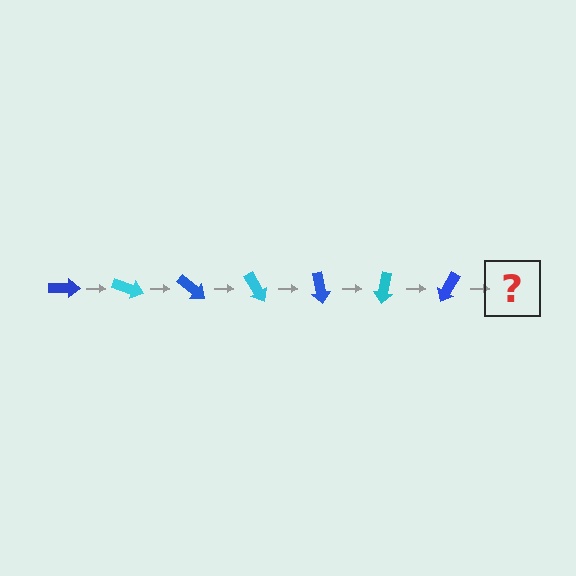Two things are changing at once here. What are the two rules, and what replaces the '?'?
The two rules are that it rotates 20 degrees each step and the color cycles through blue and cyan. The '?' should be a cyan arrow, rotated 140 degrees from the start.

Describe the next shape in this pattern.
It should be a cyan arrow, rotated 140 degrees from the start.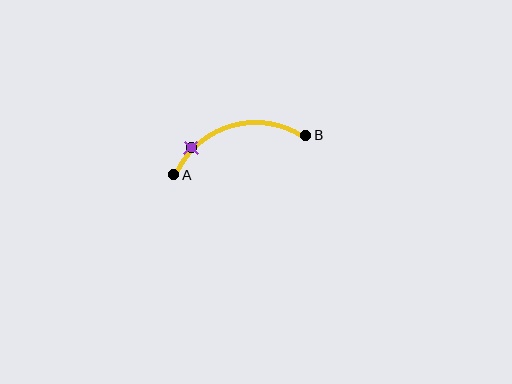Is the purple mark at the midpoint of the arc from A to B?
No. The purple mark lies on the arc but is closer to endpoint A. The arc midpoint would be at the point on the curve equidistant along the arc from both A and B.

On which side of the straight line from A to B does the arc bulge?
The arc bulges above the straight line connecting A and B.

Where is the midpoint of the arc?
The arc midpoint is the point on the curve farthest from the straight line joining A and B. It sits above that line.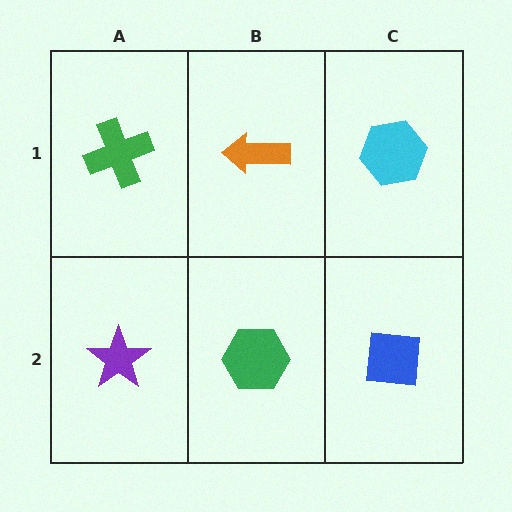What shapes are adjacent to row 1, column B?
A green hexagon (row 2, column B), a green cross (row 1, column A), a cyan hexagon (row 1, column C).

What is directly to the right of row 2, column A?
A green hexagon.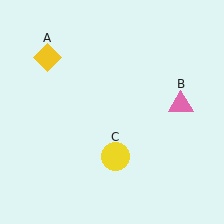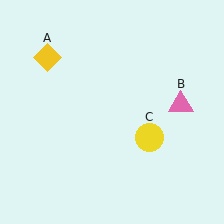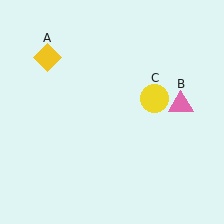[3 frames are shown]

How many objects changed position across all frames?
1 object changed position: yellow circle (object C).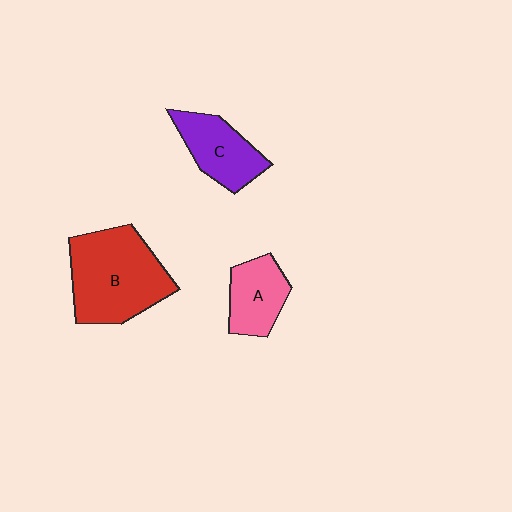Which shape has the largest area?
Shape B (red).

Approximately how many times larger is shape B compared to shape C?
Approximately 1.8 times.